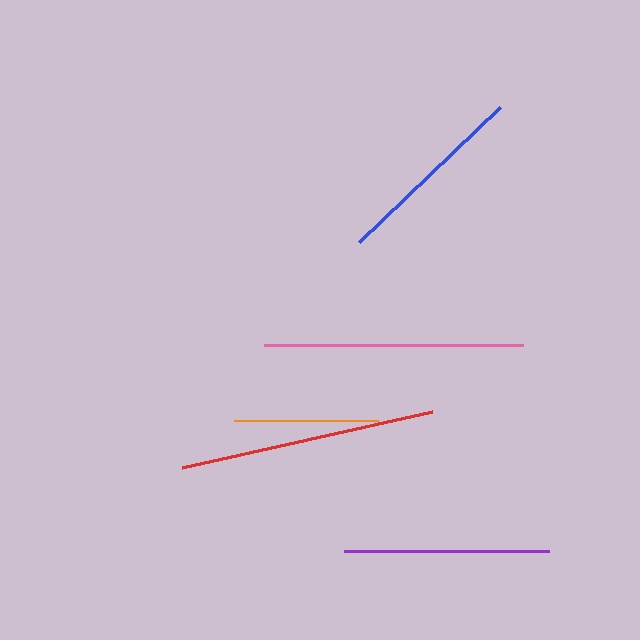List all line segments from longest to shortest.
From longest to shortest: pink, red, purple, blue, orange.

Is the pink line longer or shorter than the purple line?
The pink line is longer than the purple line.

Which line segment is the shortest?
The orange line is the shortest at approximately 144 pixels.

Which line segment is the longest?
The pink line is the longest at approximately 259 pixels.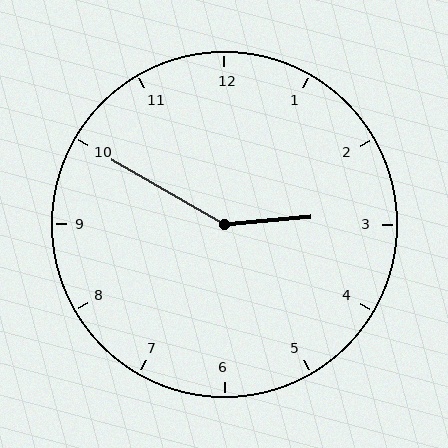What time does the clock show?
2:50.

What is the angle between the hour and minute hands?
Approximately 145 degrees.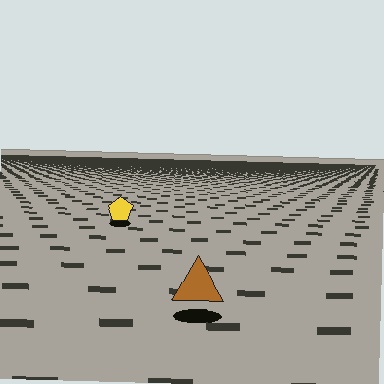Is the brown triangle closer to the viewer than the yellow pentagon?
Yes. The brown triangle is closer — you can tell from the texture gradient: the ground texture is coarser near it.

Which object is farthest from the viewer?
The yellow pentagon is farthest from the viewer. It appears smaller and the ground texture around it is denser.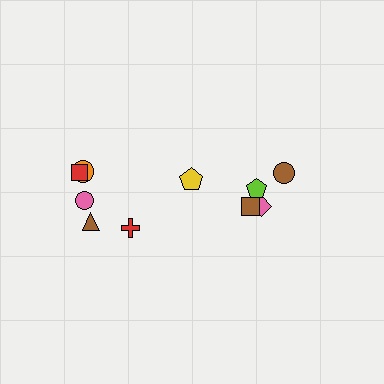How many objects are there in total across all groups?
There are 10 objects.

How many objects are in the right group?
There are 4 objects.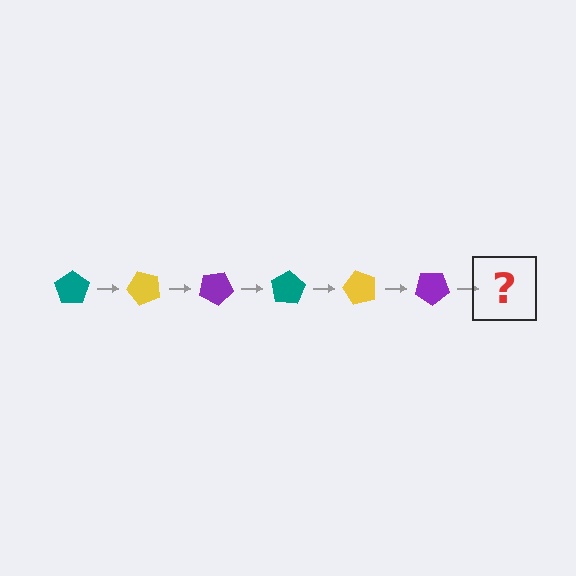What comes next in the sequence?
The next element should be a teal pentagon, rotated 300 degrees from the start.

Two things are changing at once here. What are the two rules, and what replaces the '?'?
The two rules are that it rotates 50 degrees each step and the color cycles through teal, yellow, and purple. The '?' should be a teal pentagon, rotated 300 degrees from the start.